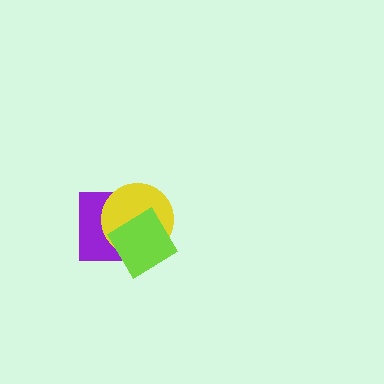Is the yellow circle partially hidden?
Yes, it is partially covered by another shape.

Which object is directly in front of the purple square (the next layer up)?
The yellow circle is directly in front of the purple square.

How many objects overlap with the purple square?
2 objects overlap with the purple square.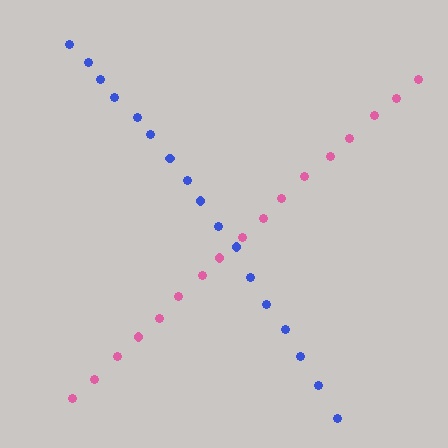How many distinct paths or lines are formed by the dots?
There are 2 distinct paths.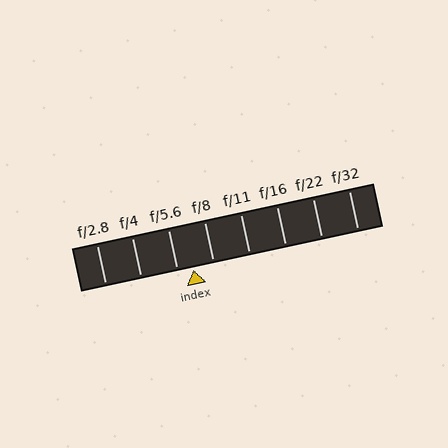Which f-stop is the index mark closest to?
The index mark is closest to f/5.6.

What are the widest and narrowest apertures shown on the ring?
The widest aperture shown is f/2.8 and the narrowest is f/32.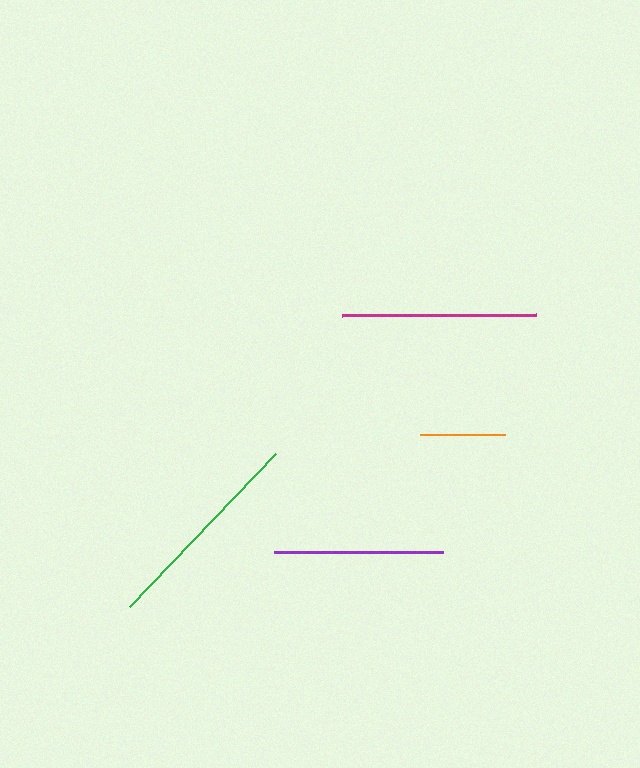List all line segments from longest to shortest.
From longest to shortest: green, magenta, purple, orange.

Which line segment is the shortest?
The orange line is the shortest at approximately 85 pixels.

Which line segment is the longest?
The green line is the longest at approximately 212 pixels.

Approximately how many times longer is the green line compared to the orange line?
The green line is approximately 2.5 times the length of the orange line.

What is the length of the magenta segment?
The magenta segment is approximately 194 pixels long.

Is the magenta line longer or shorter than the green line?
The green line is longer than the magenta line.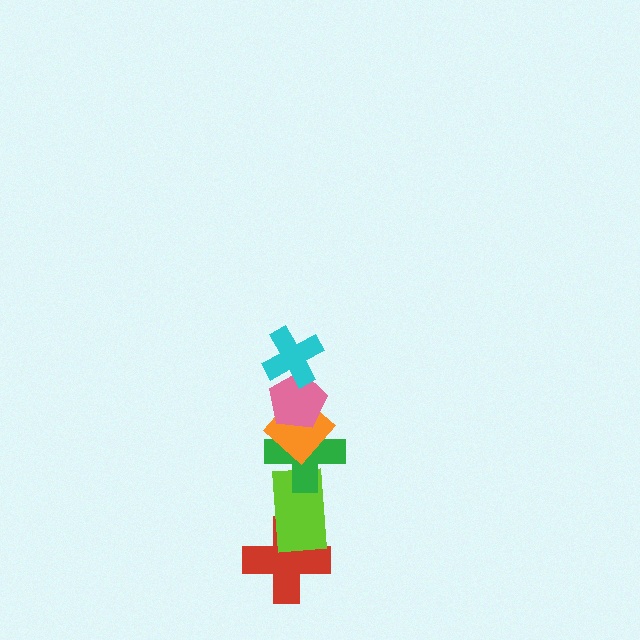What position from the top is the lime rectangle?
The lime rectangle is 5th from the top.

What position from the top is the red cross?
The red cross is 6th from the top.